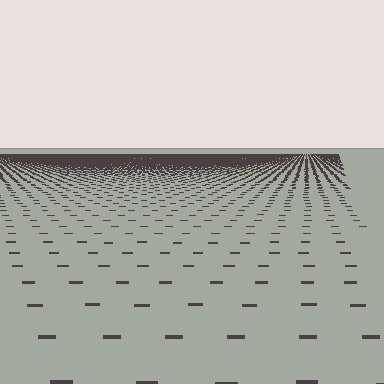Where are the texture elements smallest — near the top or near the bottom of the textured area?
Near the top.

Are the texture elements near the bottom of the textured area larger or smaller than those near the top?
Larger. Near the bottom, elements are closer to the viewer and appear at a bigger on-screen size.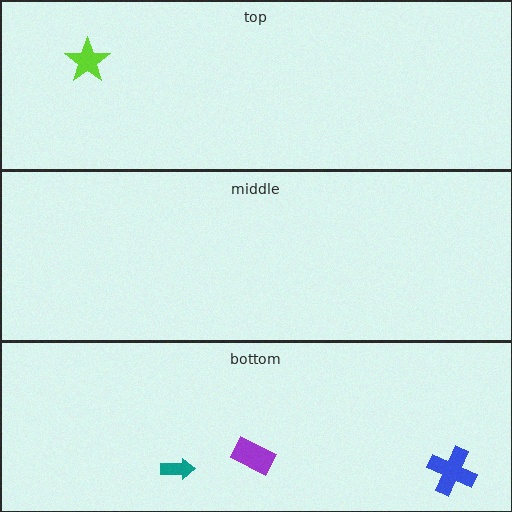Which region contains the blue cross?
The bottom region.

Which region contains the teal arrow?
The bottom region.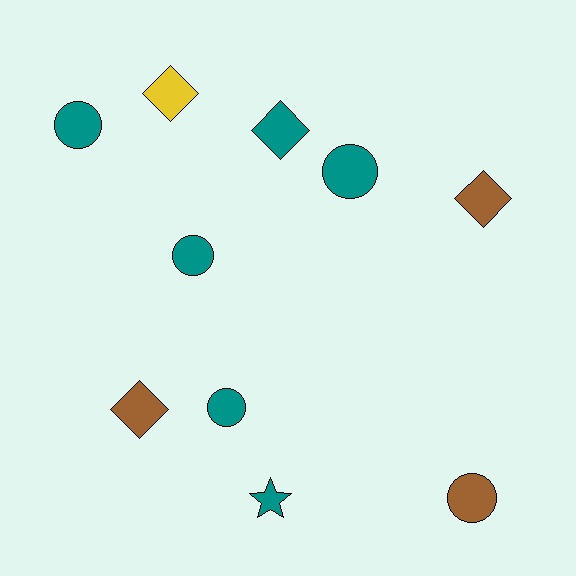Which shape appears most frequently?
Circle, with 5 objects.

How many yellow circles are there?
There are no yellow circles.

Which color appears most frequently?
Teal, with 6 objects.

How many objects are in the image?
There are 10 objects.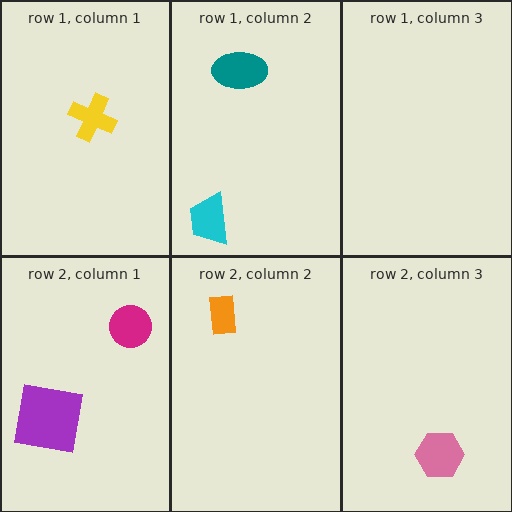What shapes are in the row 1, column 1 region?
The yellow cross.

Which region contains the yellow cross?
The row 1, column 1 region.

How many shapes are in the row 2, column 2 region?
1.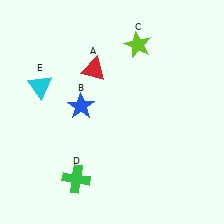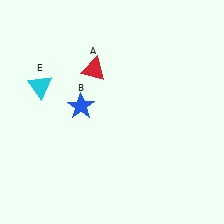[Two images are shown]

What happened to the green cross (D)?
The green cross (D) was removed in Image 2. It was in the bottom-left area of Image 1.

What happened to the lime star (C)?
The lime star (C) was removed in Image 2. It was in the top-right area of Image 1.